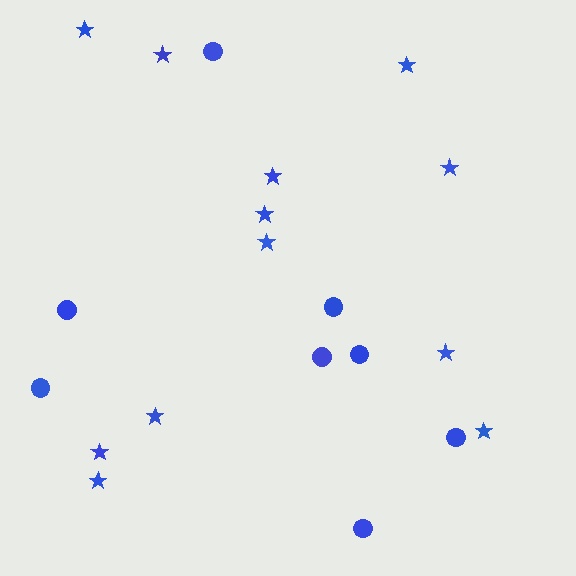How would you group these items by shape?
There are 2 groups: one group of stars (12) and one group of circles (8).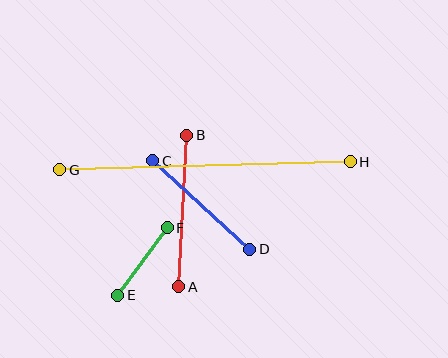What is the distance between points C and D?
The distance is approximately 131 pixels.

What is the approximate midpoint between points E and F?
The midpoint is at approximately (143, 261) pixels.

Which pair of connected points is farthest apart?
Points G and H are farthest apart.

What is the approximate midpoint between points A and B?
The midpoint is at approximately (183, 211) pixels.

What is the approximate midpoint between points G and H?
The midpoint is at approximately (205, 166) pixels.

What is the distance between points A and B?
The distance is approximately 152 pixels.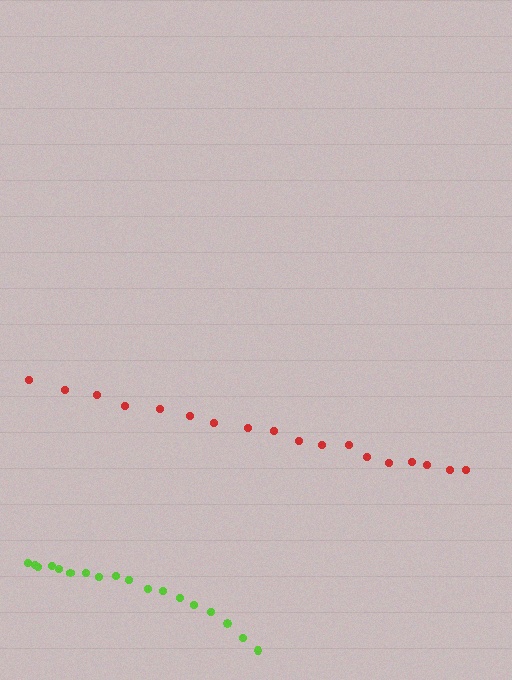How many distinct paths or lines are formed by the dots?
There are 2 distinct paths.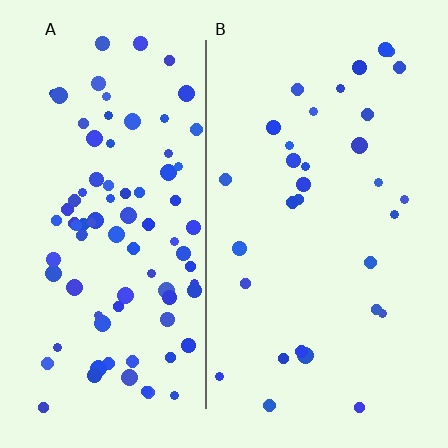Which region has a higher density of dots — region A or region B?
A (the left).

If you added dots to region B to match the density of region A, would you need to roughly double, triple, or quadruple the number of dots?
Approximately triple.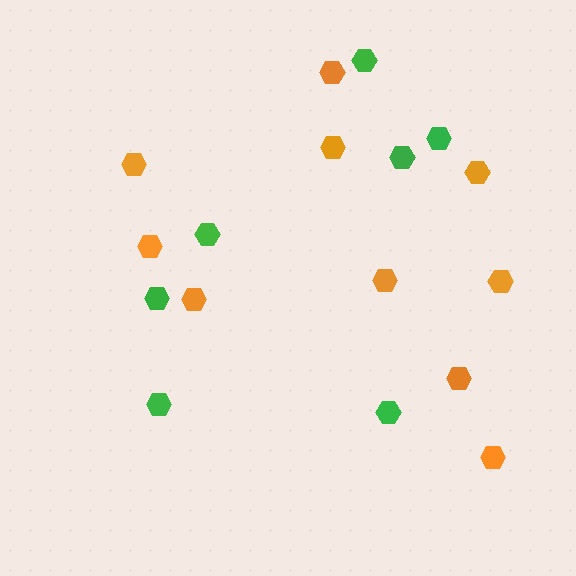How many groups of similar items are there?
There are 2 groups: one group of green hexagons (7) and one group of orange hexagons (10).